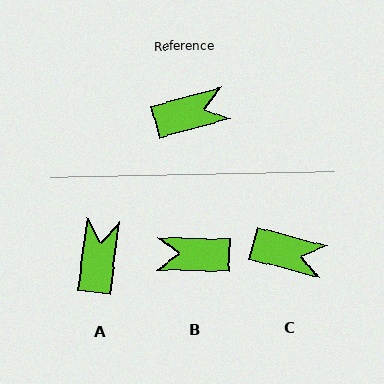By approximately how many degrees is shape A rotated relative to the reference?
Approximately 68 degrees counter-clockwise.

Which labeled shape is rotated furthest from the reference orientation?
B, about 164 degrees away.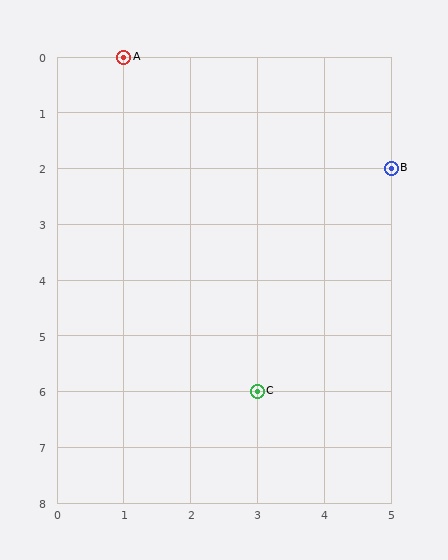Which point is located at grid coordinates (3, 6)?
Point C is at (3, 6).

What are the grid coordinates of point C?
Point C is at grid coordinates (3, 6).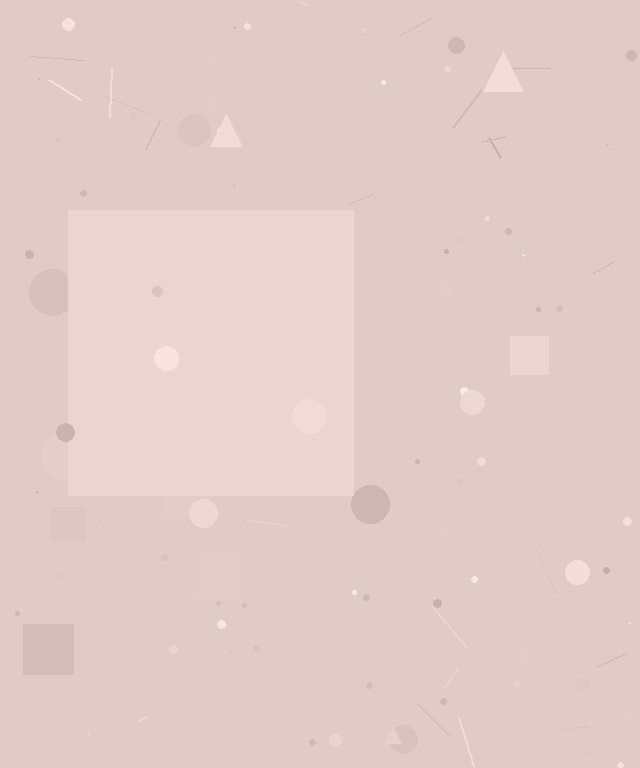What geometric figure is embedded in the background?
A square is embedded in the background.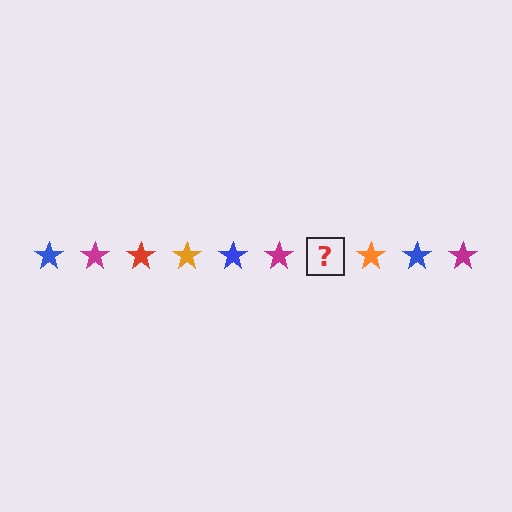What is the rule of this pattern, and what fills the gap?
The rule is that the pattern cycles through blue, magenta, red, orange stars. The gap should be filled with a red star.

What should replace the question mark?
The question mark should be replaced with a red star.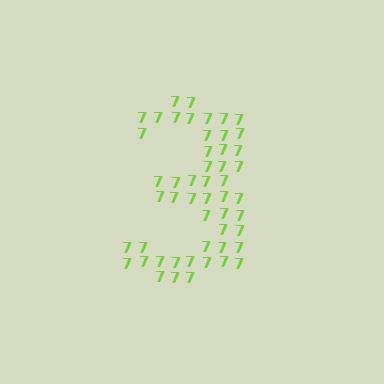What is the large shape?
The large shape is the digit 3.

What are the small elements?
The small elements are digit 7's.